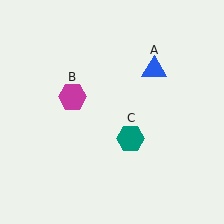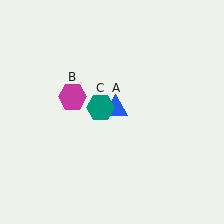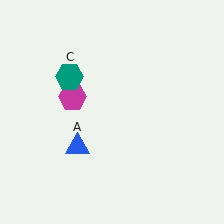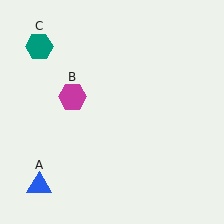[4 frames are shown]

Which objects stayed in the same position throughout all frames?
Magenta hexagon (object B) remained stationary.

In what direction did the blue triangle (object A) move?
The blue triangle (object A) moved down and to the left.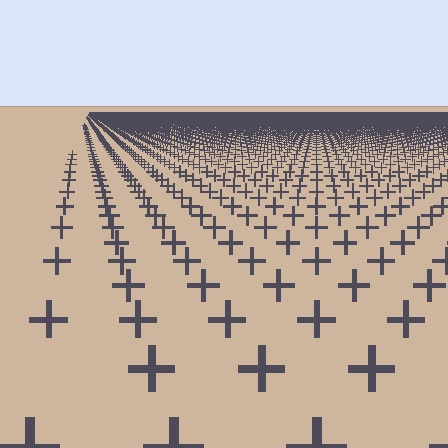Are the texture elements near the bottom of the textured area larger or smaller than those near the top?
Larger. Near the bottom, elements are closer to the viewer and appear at a bigger on-screen size.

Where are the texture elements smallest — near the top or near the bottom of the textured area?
Near the top.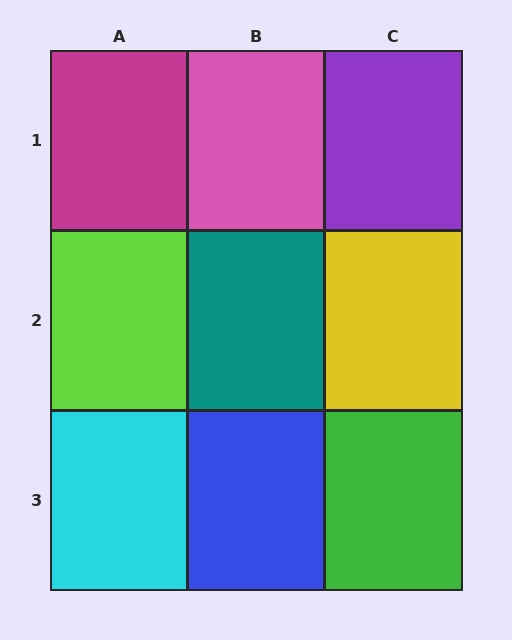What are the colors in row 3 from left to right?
Cyan, blue, green.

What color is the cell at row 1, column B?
Pink.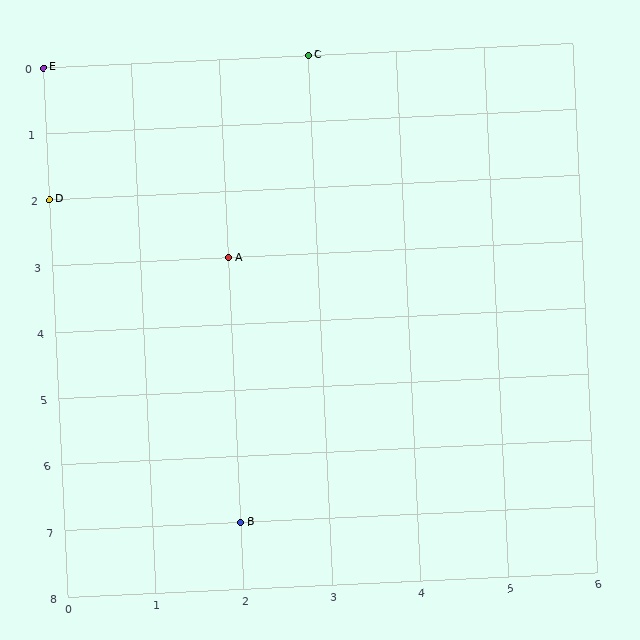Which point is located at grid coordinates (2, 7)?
Point B is at (2, 7).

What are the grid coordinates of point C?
Point C is at grid coordinates (3, 0).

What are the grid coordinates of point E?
Point E is at grid coordinates (0, 0).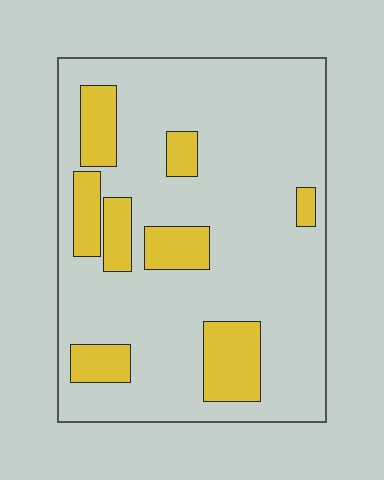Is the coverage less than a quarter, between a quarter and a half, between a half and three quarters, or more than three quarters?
Less than a quarter.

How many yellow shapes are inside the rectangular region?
8.